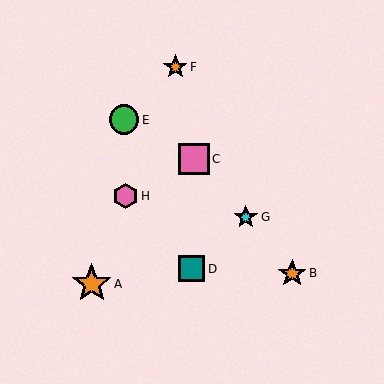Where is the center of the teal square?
The center of the teal square is at (192, 269).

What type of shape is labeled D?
Shape D is a teal square.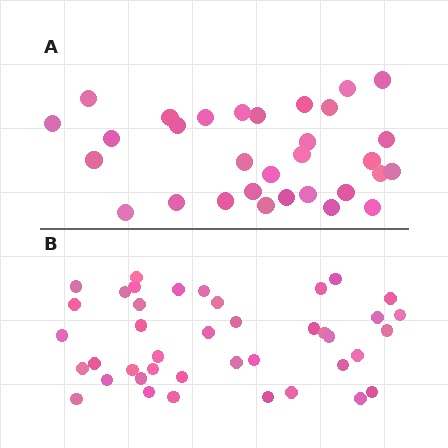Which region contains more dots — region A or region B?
Region B (the bottom region) has more dots.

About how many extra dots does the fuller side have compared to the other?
Region B has roughly 10 or so more dots than region A.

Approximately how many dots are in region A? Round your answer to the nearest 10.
About 30 dots. (The exact count is 31, which rounds to 30.)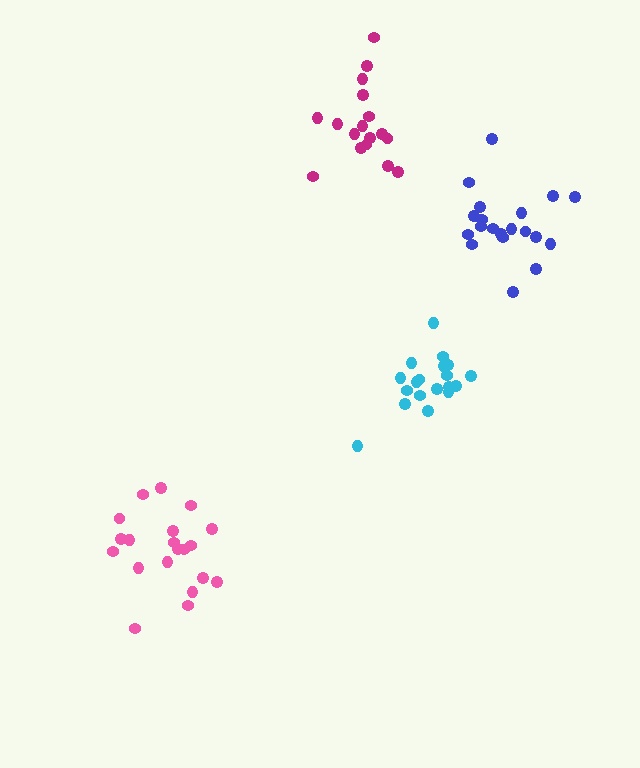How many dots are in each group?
Group 1: 20 dots, Group 2: 19 dots, Group 3: 20 dots, Group 4: 17 dots (76 total).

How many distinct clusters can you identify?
There are 4 distinct clusters.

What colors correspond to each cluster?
The clusters are colored: blue, cyan, pink, magenta.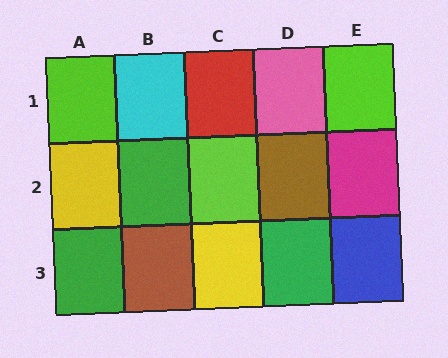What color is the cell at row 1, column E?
Lime.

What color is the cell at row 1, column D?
Pink.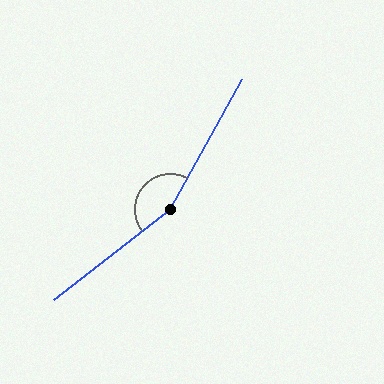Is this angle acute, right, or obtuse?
It is obtuse.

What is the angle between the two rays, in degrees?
Approximately 157 degrees.